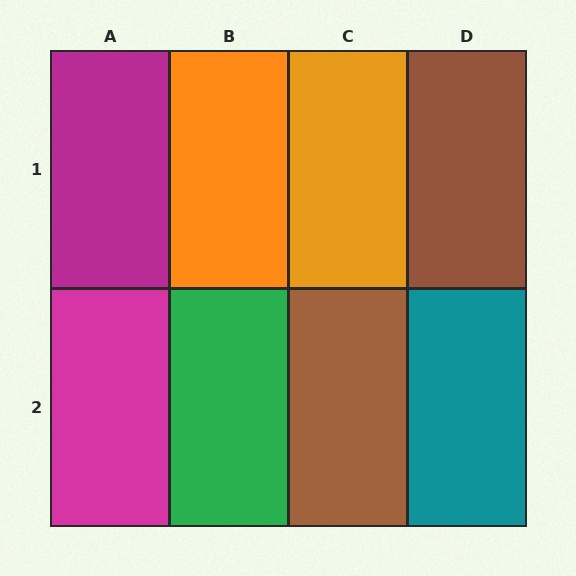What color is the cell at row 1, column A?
Magenta.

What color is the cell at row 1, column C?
Orange.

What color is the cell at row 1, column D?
Brown.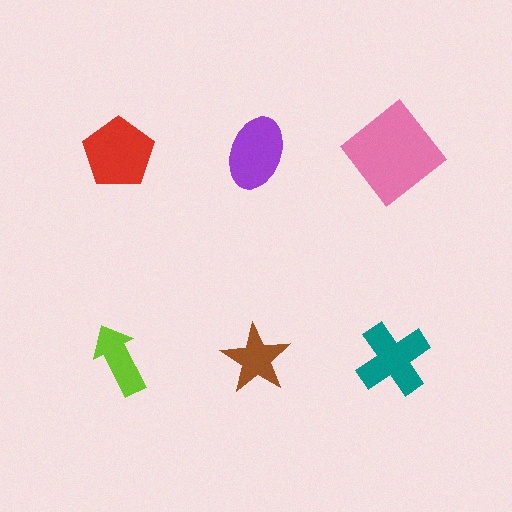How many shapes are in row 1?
3 shapes.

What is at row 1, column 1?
A red pentagon.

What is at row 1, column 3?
A pink diamond.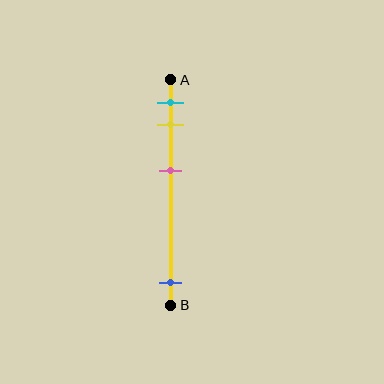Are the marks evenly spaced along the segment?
No, the marks are not evenly spaced.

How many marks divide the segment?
There are 4 marks dividing the segment.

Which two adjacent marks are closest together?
The cyan and yellow marks are the closest adjacent pair.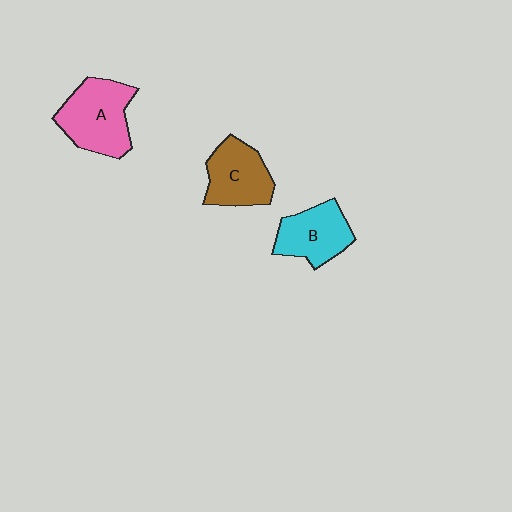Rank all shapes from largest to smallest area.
From largest to smallest: A (pink), C (brown), B (cyan).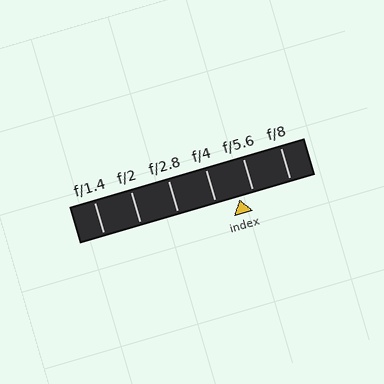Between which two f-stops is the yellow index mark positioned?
The index mark is between f/4 and f/5.6.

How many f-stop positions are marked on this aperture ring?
There are 6 f-stop positions marked.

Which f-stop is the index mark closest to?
The index mark is closest to f/5.6.